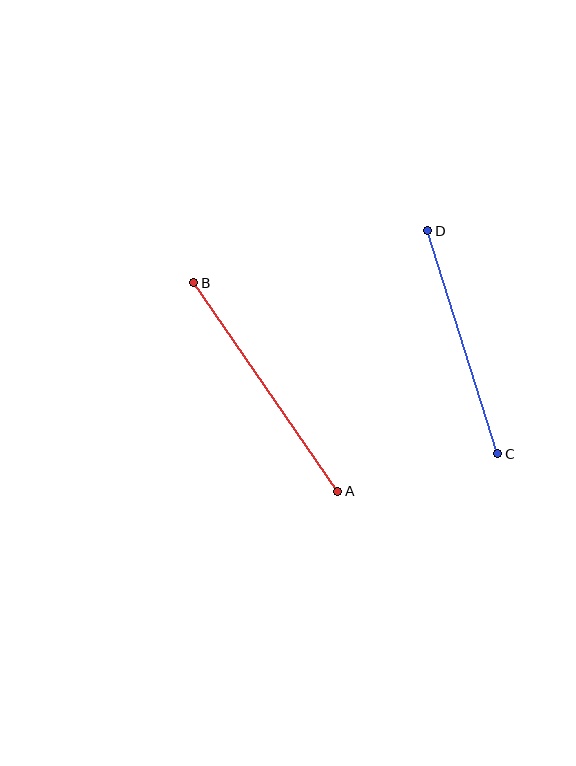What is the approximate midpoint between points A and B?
The midpoint is at approximately (266, 387) pixels.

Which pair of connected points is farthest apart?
Points A and B are farthest apart.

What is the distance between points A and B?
The distance is approximately 253 pixels.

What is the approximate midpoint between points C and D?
The midpoint is at approximately (463, 342) pixels.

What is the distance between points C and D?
The distance is approximately 234 pixels.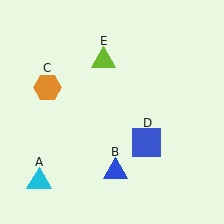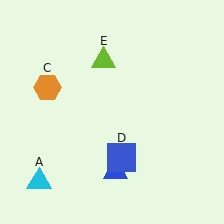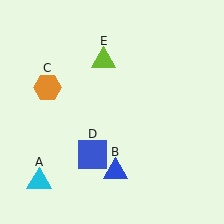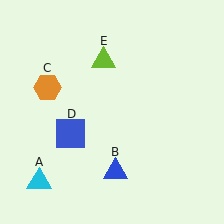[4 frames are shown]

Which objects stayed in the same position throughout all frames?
Cyan triangle (object A) and blue triangle (object B) and orange hexagon (object C) and lime triangle (object E) remained stationary.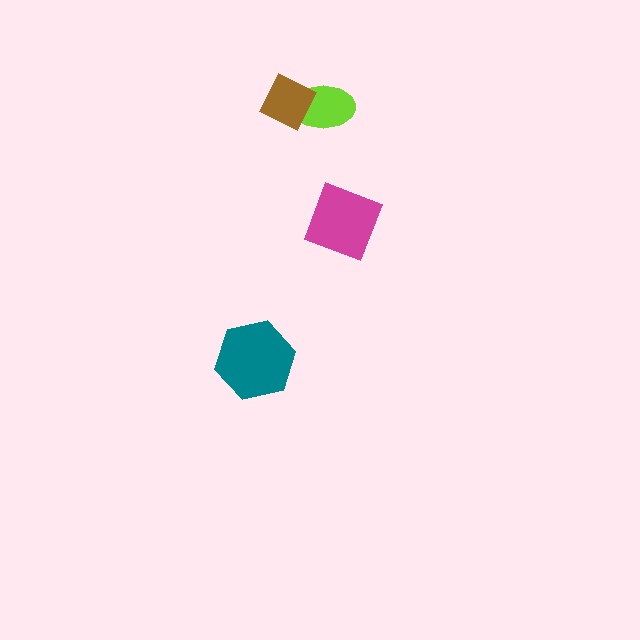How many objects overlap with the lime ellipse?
1 object overlaps with the lime ellipse.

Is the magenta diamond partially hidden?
No, no other shape covers it.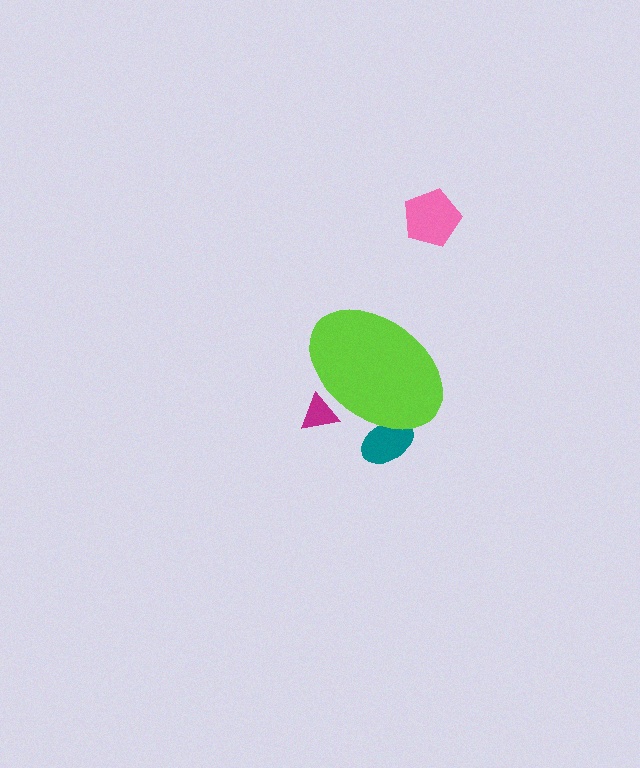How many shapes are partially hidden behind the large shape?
2 shapes are partially hidden.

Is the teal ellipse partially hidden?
Yes, the teal ellipse is partially hidden behind the lime ellipse.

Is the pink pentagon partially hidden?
No, the pink pentagon is fully visible.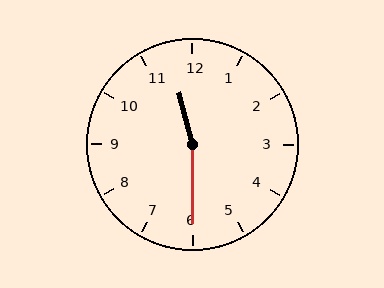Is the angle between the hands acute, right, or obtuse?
It is obtuse.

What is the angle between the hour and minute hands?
Approximately 165 degrees.